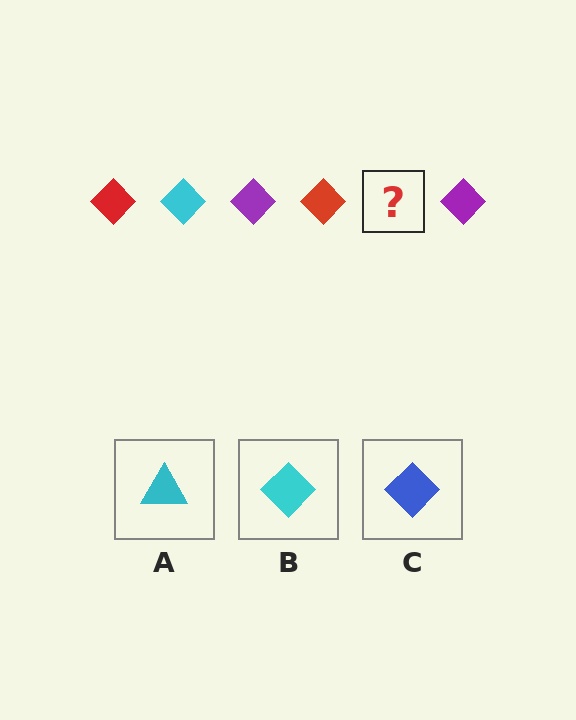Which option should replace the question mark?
Option B.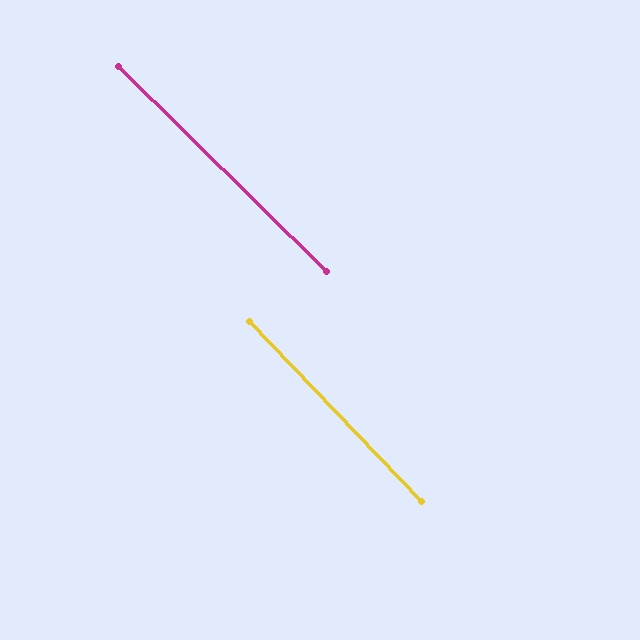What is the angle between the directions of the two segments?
Approximately 2 degrees.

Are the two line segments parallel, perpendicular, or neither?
Parallel — their directions differ by only 1.7°.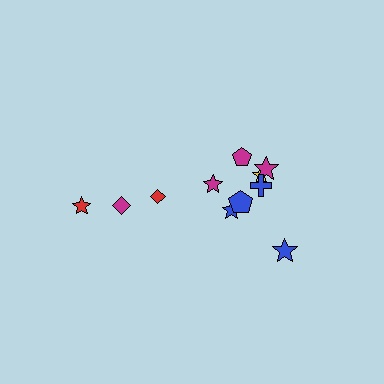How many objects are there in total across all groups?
There are 11 objects.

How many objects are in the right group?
There are 8 objects.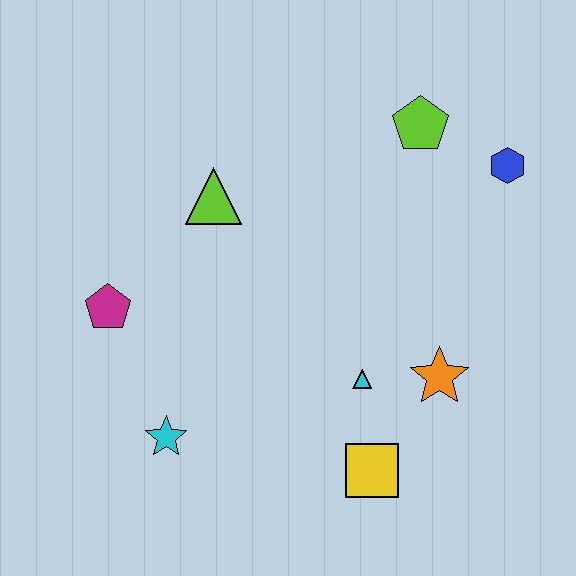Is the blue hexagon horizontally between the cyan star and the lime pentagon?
No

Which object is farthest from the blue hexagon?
The cyan star is farthest from the blue hexagon.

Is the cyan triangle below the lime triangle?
Yes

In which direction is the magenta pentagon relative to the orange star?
The magenta pentagon is to the left of the orange star.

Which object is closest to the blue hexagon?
The lime pentagon is closest to the blue hexagon.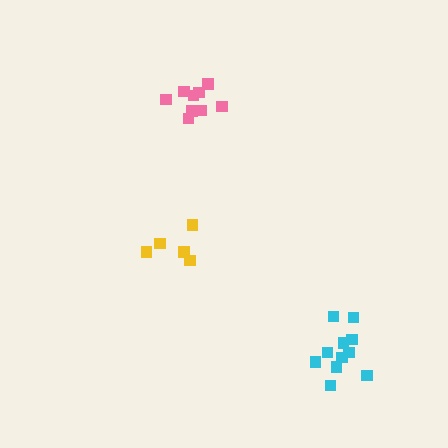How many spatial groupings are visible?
There are 3 spatial groupings.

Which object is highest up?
The pink cluster is topmost.